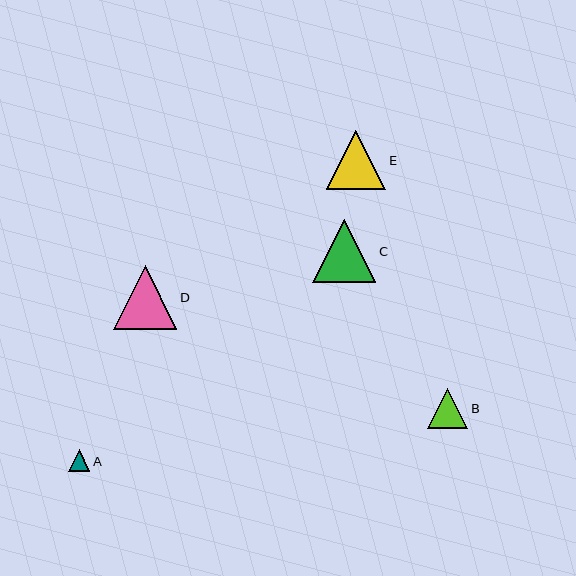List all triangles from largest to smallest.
From largest to smallest: C, D, E, B, A.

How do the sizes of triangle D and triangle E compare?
Triangle D and triangle E are approximately the same size.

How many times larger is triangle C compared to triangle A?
Triangle C is approximately 2.9 times the size of triangle A.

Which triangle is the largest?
Triangle C is the largest with a size of approximately 63 pixels.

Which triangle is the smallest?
Triangle A is the smallest with a size of approximately 22 pixels.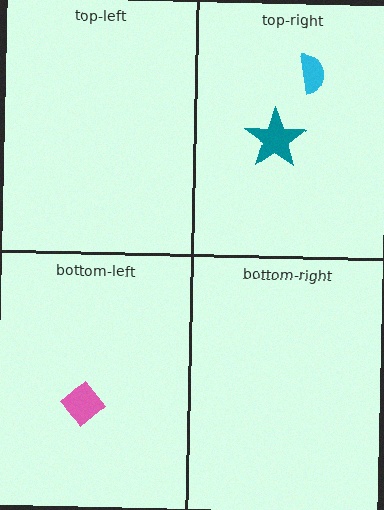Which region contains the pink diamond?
The bottom-left region.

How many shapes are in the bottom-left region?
1.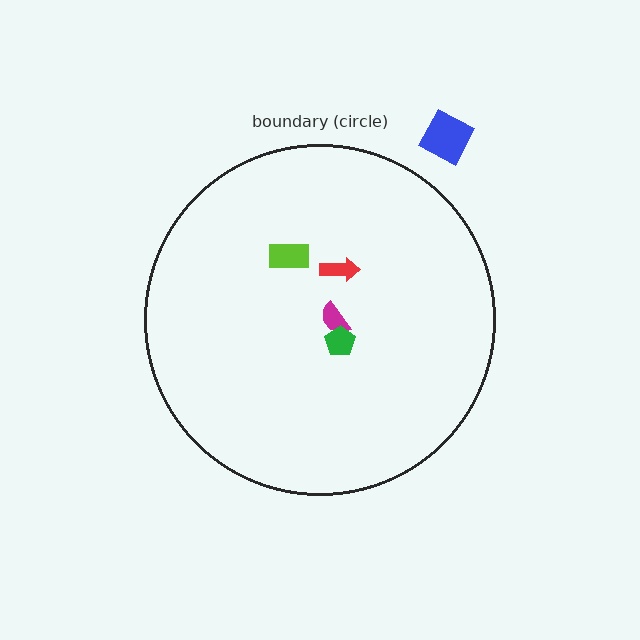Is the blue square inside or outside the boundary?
Outside.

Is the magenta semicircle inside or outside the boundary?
Inside.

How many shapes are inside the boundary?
4 inside, 1 outside.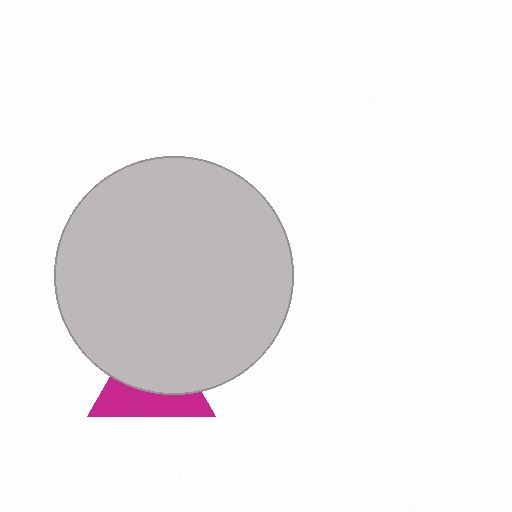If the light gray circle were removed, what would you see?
You would see the complete magenta triangle.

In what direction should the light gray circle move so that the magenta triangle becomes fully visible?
The light gray circle should move up. That is the shortest direction to clear the overlap and leave the magenta triangle fully visible.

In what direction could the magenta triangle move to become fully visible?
The magenta triangle could move down. That would shift it out from behind the light gray circle entirely.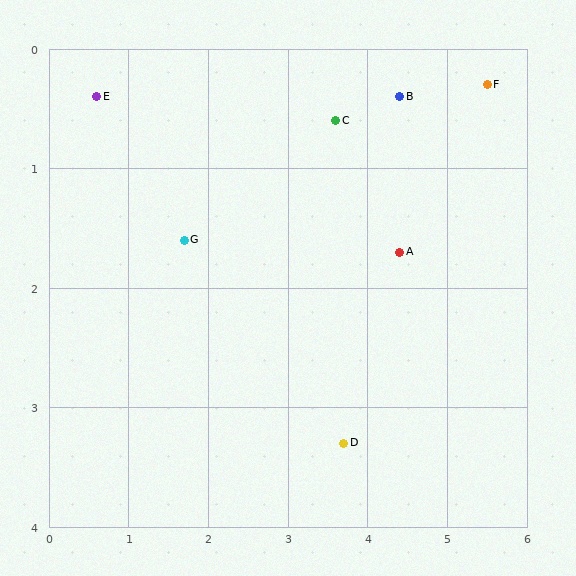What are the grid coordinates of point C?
Point C is at approximately (3.6, 0.6).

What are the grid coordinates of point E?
Point E is at approximately (0.6, 0.4).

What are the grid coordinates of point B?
Point B is at approximately (4.4, 0.4).